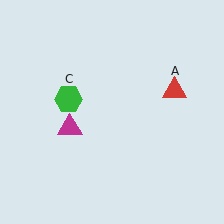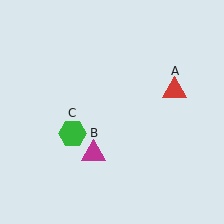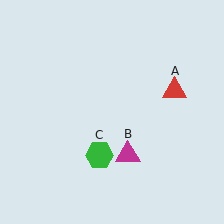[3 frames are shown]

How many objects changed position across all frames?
2 objects changed position: magenta triangle (object B), green hexagon (object C).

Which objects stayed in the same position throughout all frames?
Red triangle (object A) remained stationary.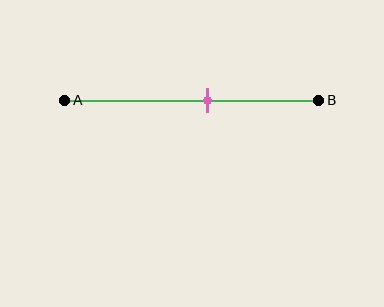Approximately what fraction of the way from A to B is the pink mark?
The pink mark is approximately 55% of the way from A to B.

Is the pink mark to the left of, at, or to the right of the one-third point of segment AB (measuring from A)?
The pink mark is to the right of the one-third point of segment AB.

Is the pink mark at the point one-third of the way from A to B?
No, the mark is at about 55% from A, not at the 33% one-third point.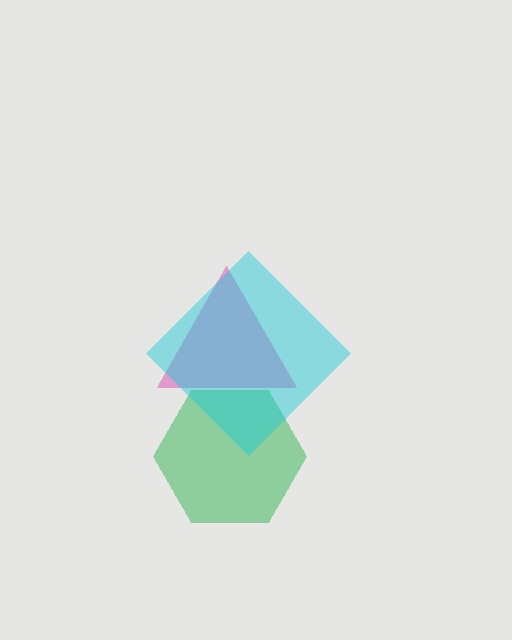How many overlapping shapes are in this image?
There are 3 overlapping shapes in the image.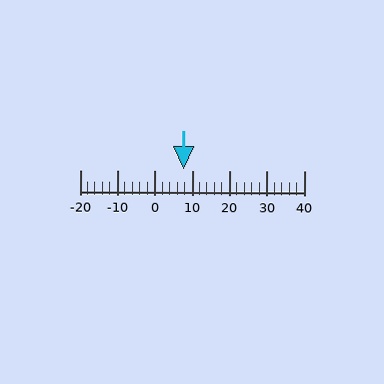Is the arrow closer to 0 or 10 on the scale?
The arrow is closer to 10.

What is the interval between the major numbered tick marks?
The major tick marks are spaced 10 units apart.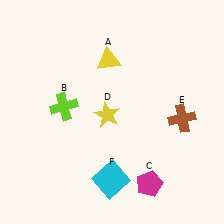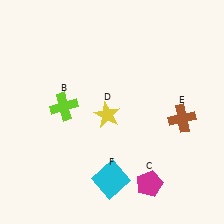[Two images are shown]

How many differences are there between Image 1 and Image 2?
There is 1 difference between the two images.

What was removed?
The yellow triangle (A) was removed in Image 2.